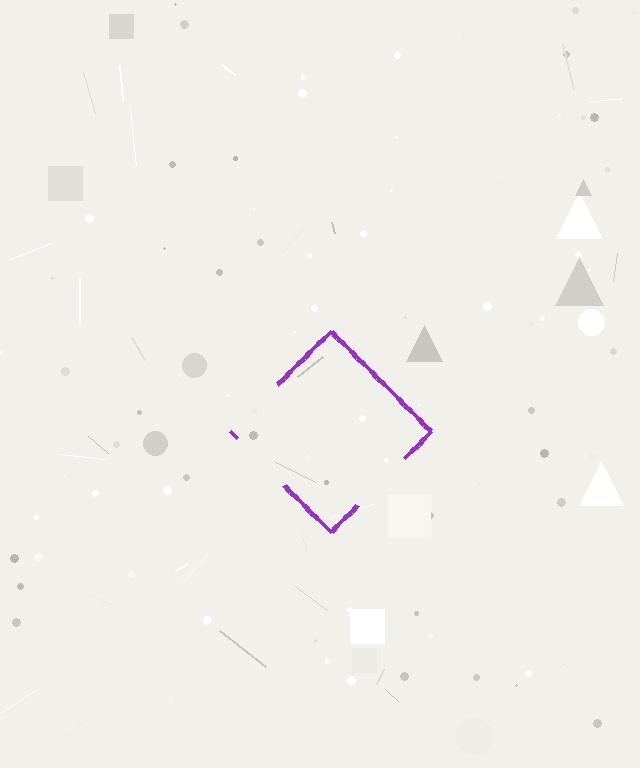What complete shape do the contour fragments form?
The contour fragments form a diamond.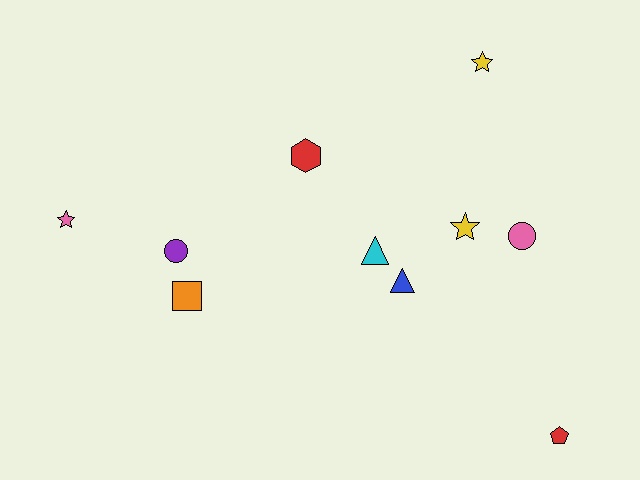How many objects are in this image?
There are 10 objects.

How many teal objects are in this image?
There are no teal objects.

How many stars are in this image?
There are 3 stars.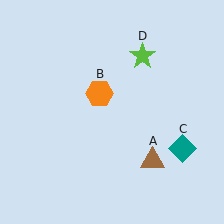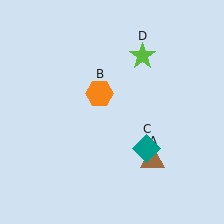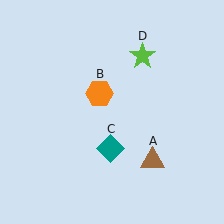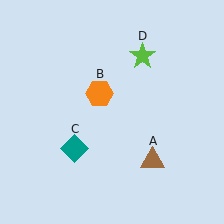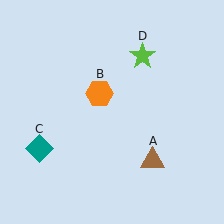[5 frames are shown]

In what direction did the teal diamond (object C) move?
The teal diamond (object C) moved left.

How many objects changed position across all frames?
1 object changed position: teal diamond (object C).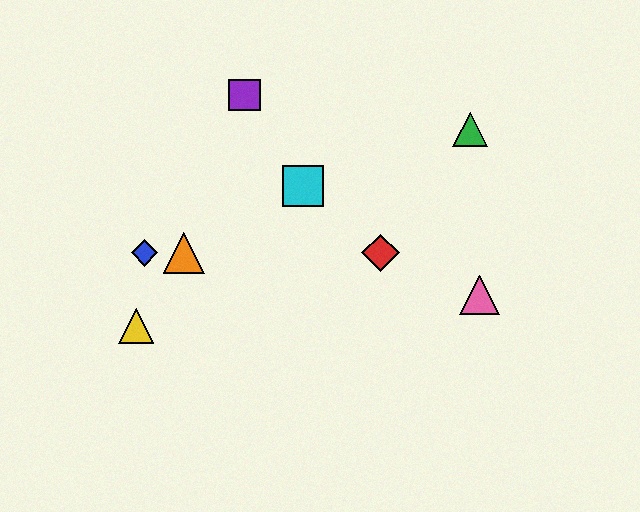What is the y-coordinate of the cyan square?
The cyan square is at y≈186.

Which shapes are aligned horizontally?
The red diamond, the blue diamond, the orange triangle are aligned horizontally.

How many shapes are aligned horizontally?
3 shapes (the red diamond, the blue diamond, the orange triangle) are aligned horizontally.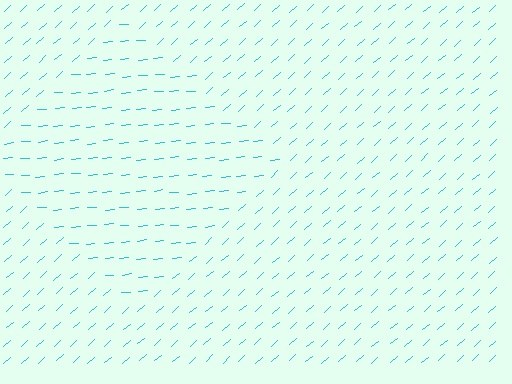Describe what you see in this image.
The image is filled with small cyan line segments. A diamond region in the image has lines oriented differently from the surrounding lines, creating a visible texture boundary.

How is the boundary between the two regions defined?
The boundary is defined purely by a change in line orientation (approximately 36 degrees difference). All lines are the same color and thickness.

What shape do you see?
I see a diamond.